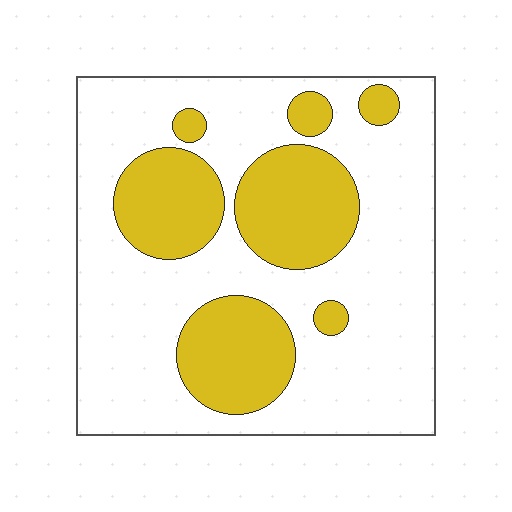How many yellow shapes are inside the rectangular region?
7.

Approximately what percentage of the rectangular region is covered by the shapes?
Approximately 30%.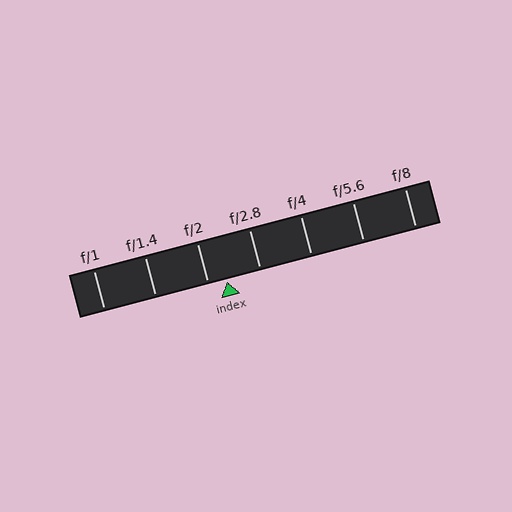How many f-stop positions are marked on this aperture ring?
There are 7 f-stop positions marked.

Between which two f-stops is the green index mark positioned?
The index mark is between f/2 and f/2.8.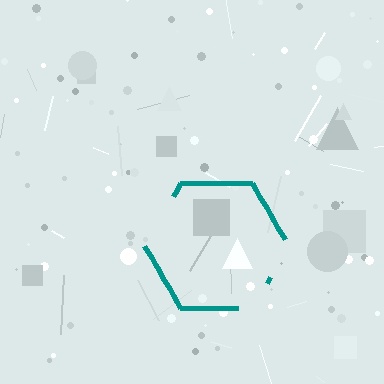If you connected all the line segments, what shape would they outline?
They would outline a hexagon.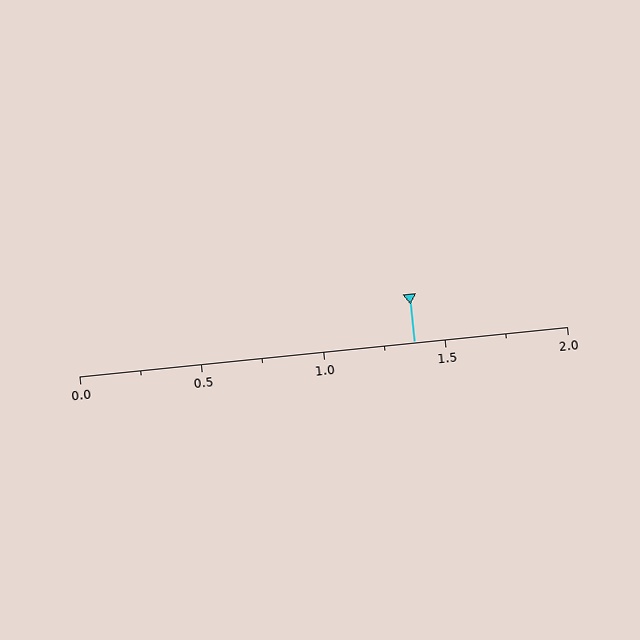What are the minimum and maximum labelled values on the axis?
The axis runs from 0.0 to 2.0.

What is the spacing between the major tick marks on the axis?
The major ticks are spaced 0.5 apart.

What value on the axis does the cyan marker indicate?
The marker indicates approximately 1.38.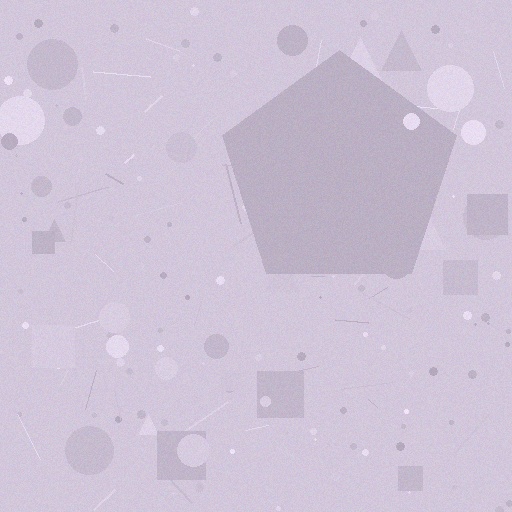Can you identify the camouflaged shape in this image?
The camouflaged shape is a pentagon.